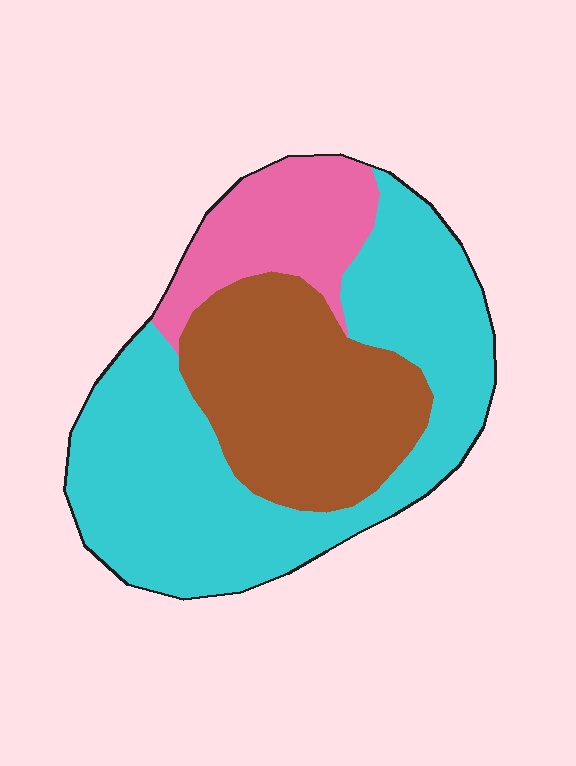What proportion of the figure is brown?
Brown takes up about one third (1/3) of the figure.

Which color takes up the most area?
Cyan, at roughly 50%.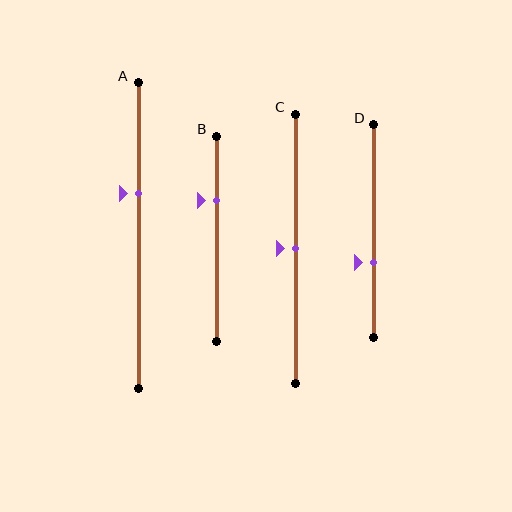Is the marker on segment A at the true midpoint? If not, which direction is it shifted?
No, the marker on segment A is shifted upward by about 14% of the segment length.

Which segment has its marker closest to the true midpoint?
Segment C has its marker closest to the true midpoint.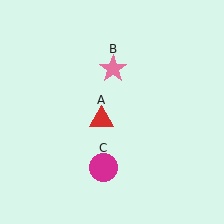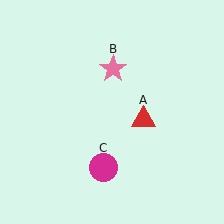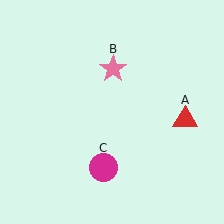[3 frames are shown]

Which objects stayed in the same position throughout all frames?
Pink star (object B) and magenta circle (object C) remained stationary.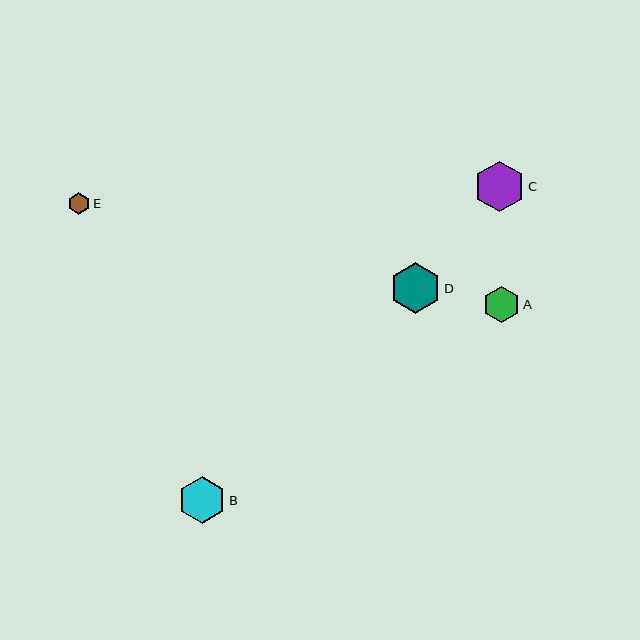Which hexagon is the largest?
Hexagon C is the largest with a size of approximately 51 pixels.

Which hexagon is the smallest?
Hexagon E is the smallest with a size of approximately 21 pixels.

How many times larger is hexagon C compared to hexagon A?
Hexagon C is approximately 1.4 times the size of hexagon A.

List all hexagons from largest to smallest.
From largest to smallest: C, D, B, A, E.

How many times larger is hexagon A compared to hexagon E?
Hexagon A is approximately 1.7 times the size of hexagon E.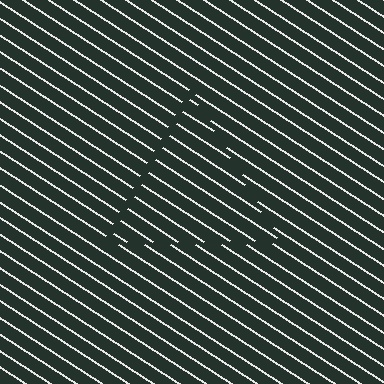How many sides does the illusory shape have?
3 sides — the line-ends trace a triangle.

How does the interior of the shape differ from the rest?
The interior of the shape contains the same grating, shifted by half a period — the contour is defined by the phase discontinuity where line-ends from the inner and outer gratings abut.